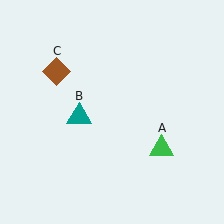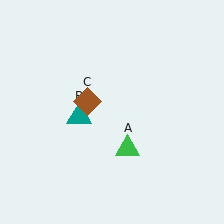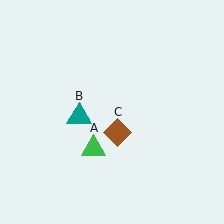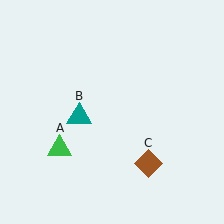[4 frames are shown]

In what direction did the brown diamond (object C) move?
The brown diamond (object C) moved down and to the right.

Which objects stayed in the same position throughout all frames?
Teal triangle (object B) remained stationary.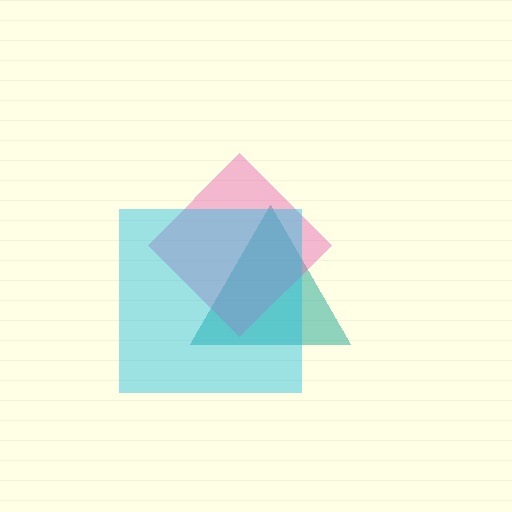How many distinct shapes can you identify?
There are 3 distinct shapes: a teal triangle, a pink diamond, a cyan square.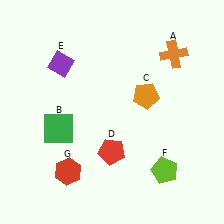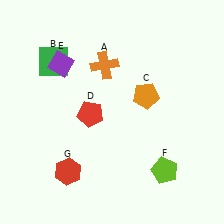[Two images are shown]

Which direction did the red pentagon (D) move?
The red pentagon (D) moved up.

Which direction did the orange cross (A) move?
The orange cross (A) moved left.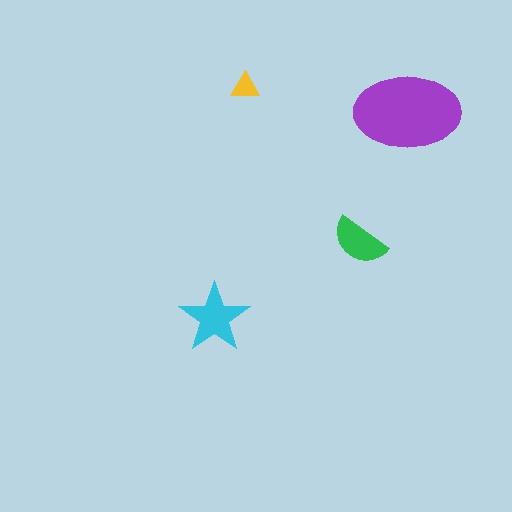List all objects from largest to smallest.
The purple ellipse, the cyan star, the green semicircle, the yellow triangle.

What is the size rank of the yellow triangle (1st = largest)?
4th.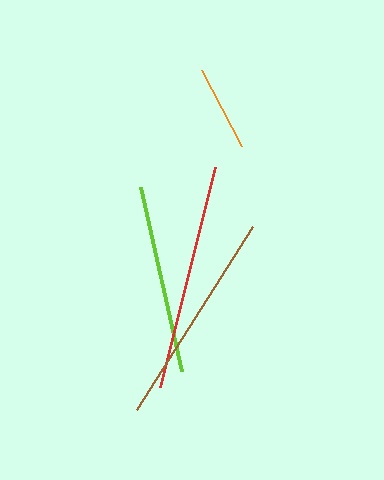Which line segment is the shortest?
The orange line is the shortest at approximately 86 pixels.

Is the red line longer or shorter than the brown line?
The red line is longer than the brown line.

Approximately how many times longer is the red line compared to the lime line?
The red line is approximately 1.2 times the length of the lime line.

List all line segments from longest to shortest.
From longest to shortest: red, brown, lime, orange.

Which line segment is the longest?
The red line is the longest at approximately 226 pixels.